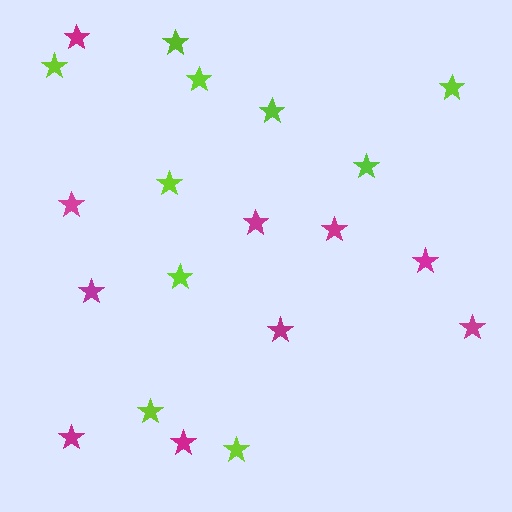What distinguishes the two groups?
There are 2 groups: one group of lime stars (10) and one group of magenta stars (10).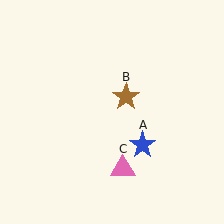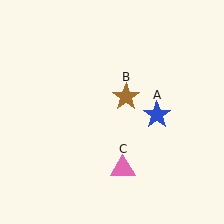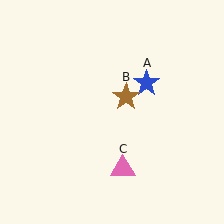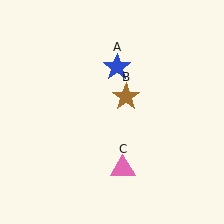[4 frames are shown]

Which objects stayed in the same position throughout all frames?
Brown star (object B) and pink triangle (object C) remained stationary.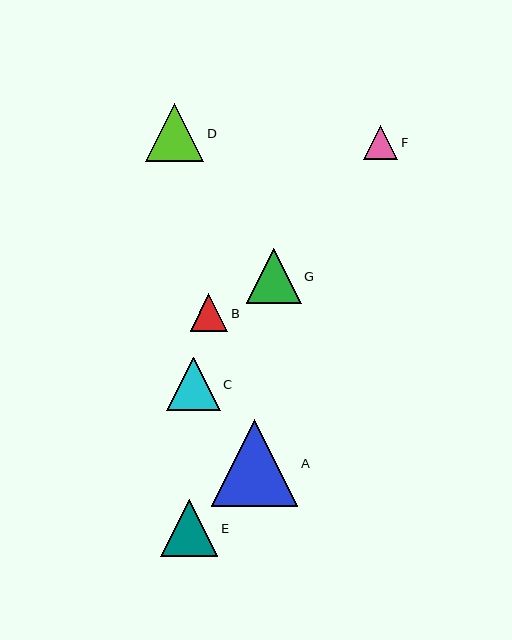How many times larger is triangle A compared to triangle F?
Triangle A is approximately 2.5 times the size of triangle F.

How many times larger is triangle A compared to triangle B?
Triangle A is approximately 2.3 times the size of triangle B.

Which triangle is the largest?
Triangle A is the largest with a size of approximately 86 pixels.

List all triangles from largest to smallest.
From largest to smallest: A, D, E, G, C, B, F.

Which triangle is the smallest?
Triangle F is the smallest with a size of approximately 34 pixels.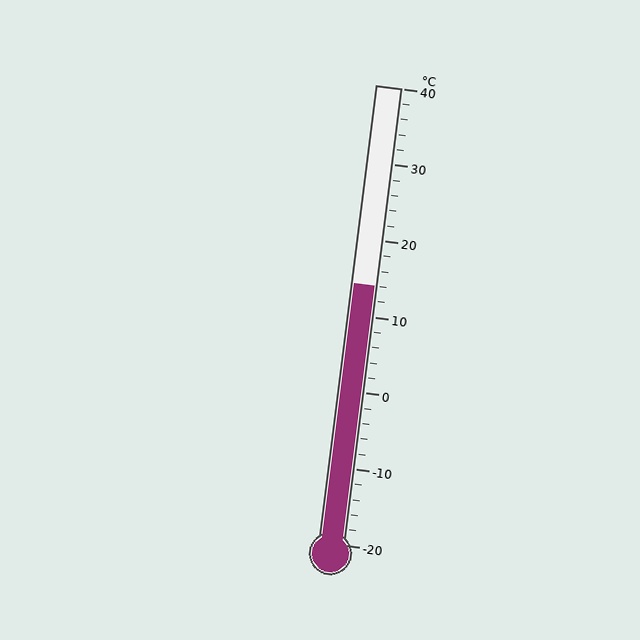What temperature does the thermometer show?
The thermometer shows approximately 14°C.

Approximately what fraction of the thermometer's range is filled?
The thermometer is filled to approximately 55% of its range.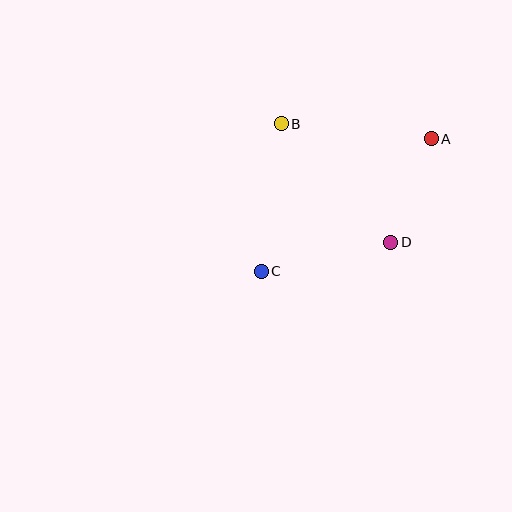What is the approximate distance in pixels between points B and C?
The distance between B and C is approximately 149 pixels.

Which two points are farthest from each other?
Points A and C are farthest from each other.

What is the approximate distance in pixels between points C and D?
The distance between C and D is approximately 132 pixels.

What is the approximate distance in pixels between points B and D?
The distance between B and D is approximately 161 pixels.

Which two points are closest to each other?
Points A and D are closest to each other.